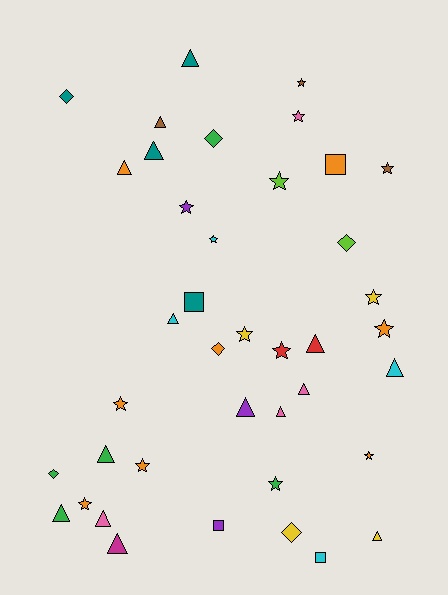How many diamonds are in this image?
There are 6 diamonds.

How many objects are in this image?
There are 40 objects.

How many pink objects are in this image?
There are 4 pink objects.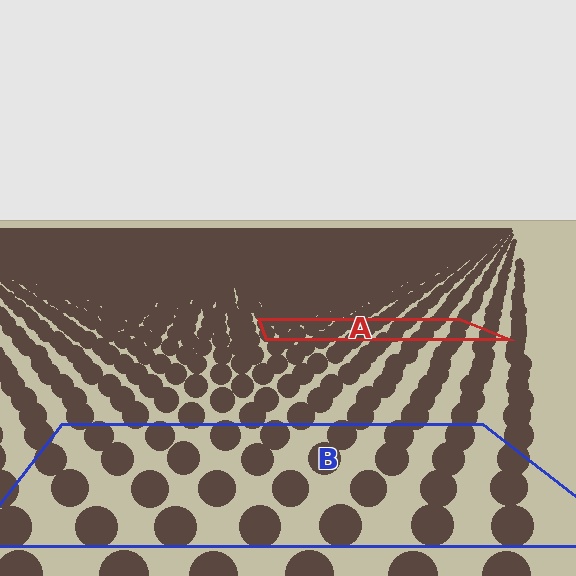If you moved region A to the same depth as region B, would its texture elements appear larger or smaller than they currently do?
They would appear larger. At a closer depth, the same texture elements are projected at a bigger on-screen size.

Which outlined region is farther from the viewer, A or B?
Region A is farther from the viewer — the texture elements inside it appear smaller and more densely packed.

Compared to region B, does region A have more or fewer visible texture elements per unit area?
Region A has more texture elements per unit area — they are packed more densely because it is farther away.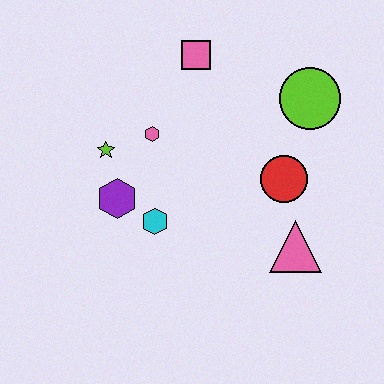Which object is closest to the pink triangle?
The red circle is closest to the pink triangle.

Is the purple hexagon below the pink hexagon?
Yes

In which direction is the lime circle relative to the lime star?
The lime circle is to the right of the lime star.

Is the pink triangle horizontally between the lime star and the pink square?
No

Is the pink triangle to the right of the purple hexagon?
Yes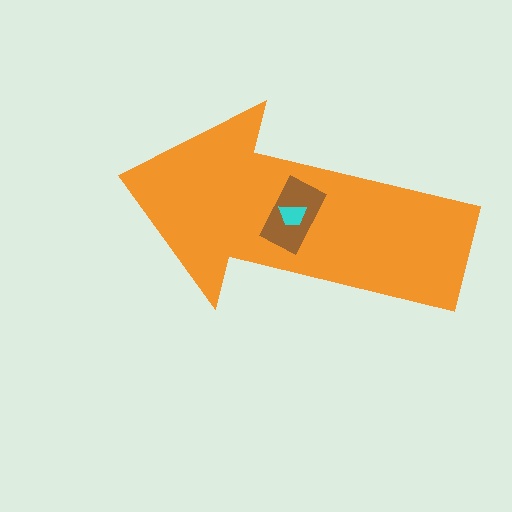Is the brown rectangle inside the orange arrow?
Yes.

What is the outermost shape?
The orange arrow.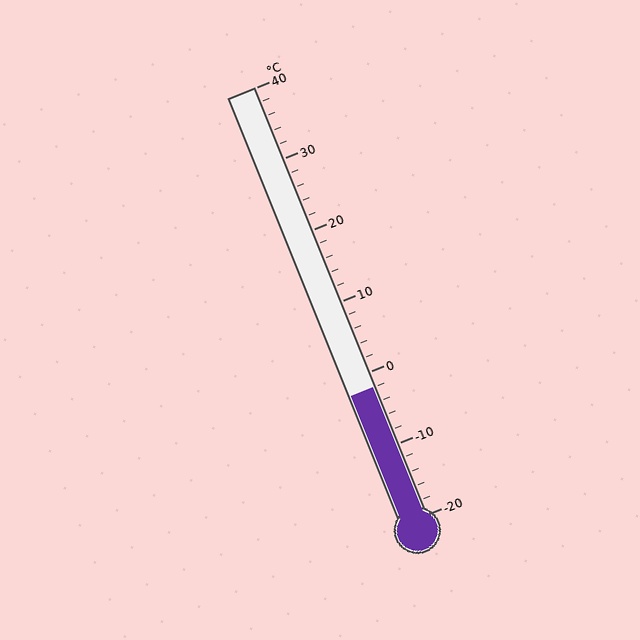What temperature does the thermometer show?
The thermometer shows approximately -2°C.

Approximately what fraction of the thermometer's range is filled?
The thermometer is filled to approximately 30% of its range.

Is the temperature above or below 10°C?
The temperature is below 10°C.